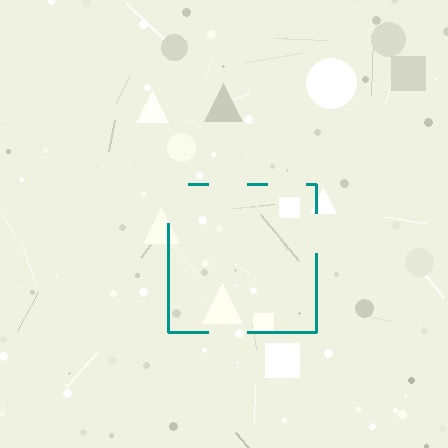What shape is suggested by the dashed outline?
The dashed outline suggests a square.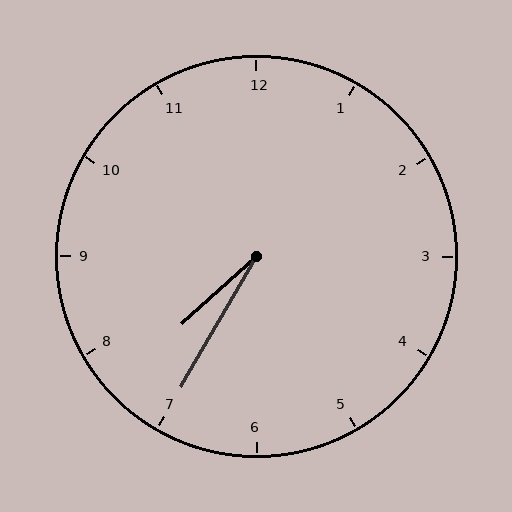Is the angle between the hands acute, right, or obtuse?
It is acute.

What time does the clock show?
7:35.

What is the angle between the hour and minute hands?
Approximately 18 degrees.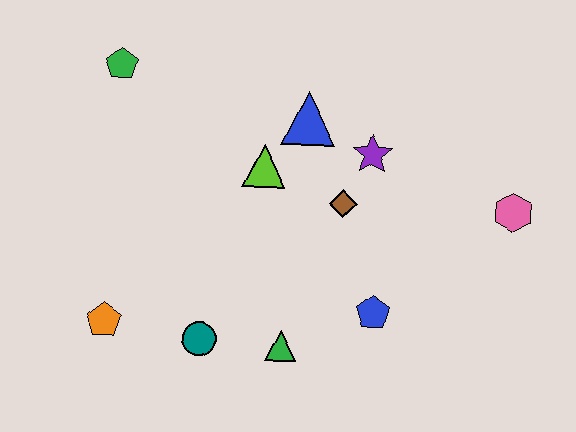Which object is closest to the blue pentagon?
The green triangle is closest to the blue pentagon.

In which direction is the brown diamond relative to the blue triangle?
The brown diamond is below the blue triangle.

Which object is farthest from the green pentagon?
The pink hexagon is farthest from the green pentagon.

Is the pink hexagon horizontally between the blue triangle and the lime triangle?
No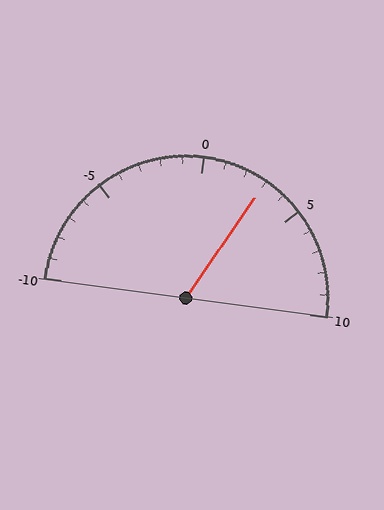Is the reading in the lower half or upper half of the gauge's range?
The reading is in the upper half of the range (-10 to 10).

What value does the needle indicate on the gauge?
The needle indicates approximately 3.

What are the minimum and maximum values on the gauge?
The gauge ranges from -10 to 10.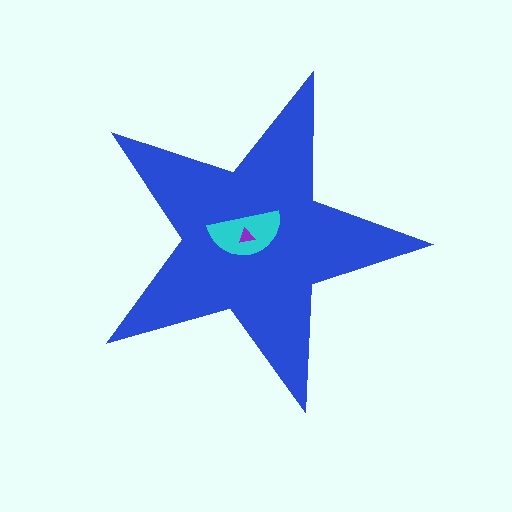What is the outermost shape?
The blue star.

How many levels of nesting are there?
3.